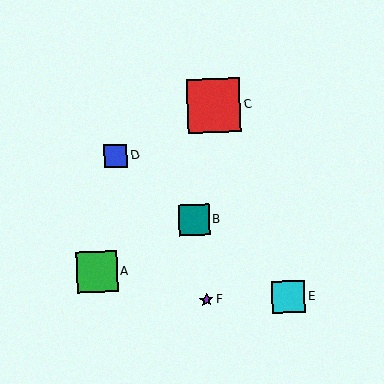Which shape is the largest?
The red square (labeled C) is the largest.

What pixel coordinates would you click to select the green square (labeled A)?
Click at (97, 272) to select the green square A.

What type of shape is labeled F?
Shape F is a purple star.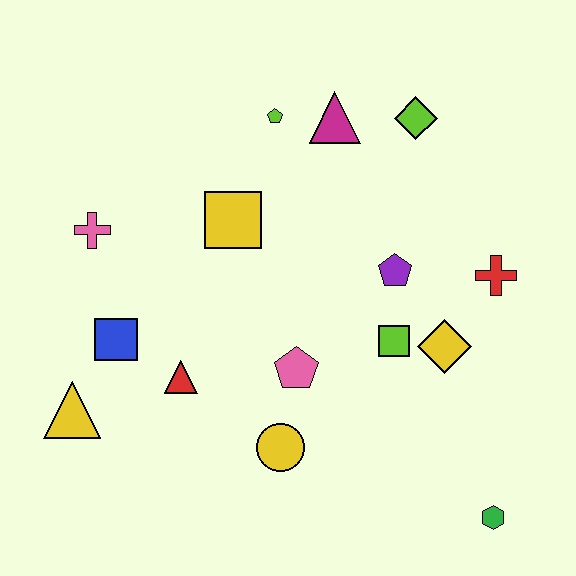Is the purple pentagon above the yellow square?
No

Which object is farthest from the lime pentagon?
The green hexagon is farthest from the lime pentagon.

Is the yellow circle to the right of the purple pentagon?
No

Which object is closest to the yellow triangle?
The blue square is closest to the yellow triangle.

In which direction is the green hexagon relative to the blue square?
The green hexagon is to the right of the blue square.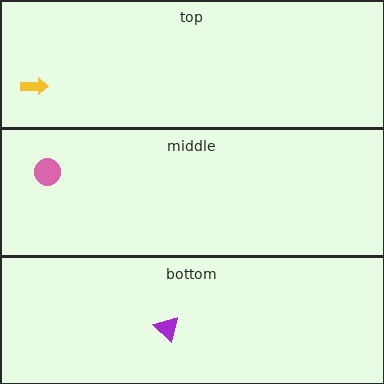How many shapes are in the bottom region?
1.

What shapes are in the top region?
The yellow arrow.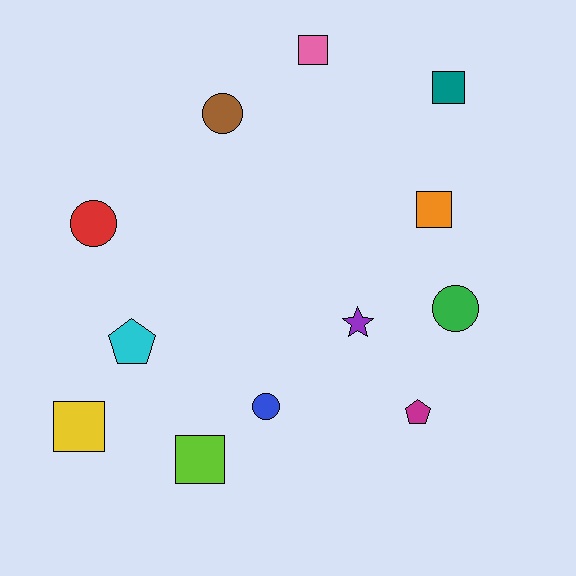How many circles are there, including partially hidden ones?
There are 4 circles.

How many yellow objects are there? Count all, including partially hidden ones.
There is 1 yellow object.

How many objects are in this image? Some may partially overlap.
There are 12 objects.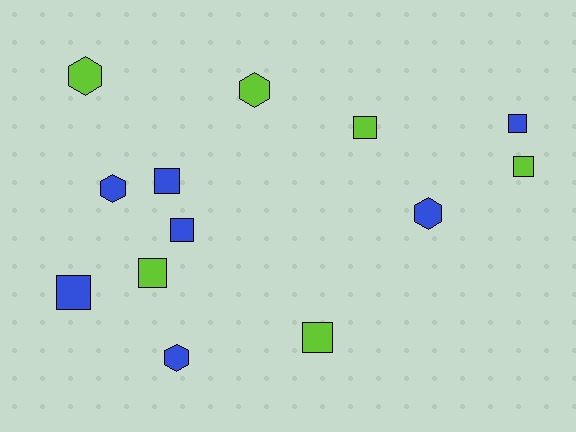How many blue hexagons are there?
There are 3 blue hexagons.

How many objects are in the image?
There are 13 objects.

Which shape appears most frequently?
Square, with 8 objects.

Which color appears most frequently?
Blue, with 7 objects.